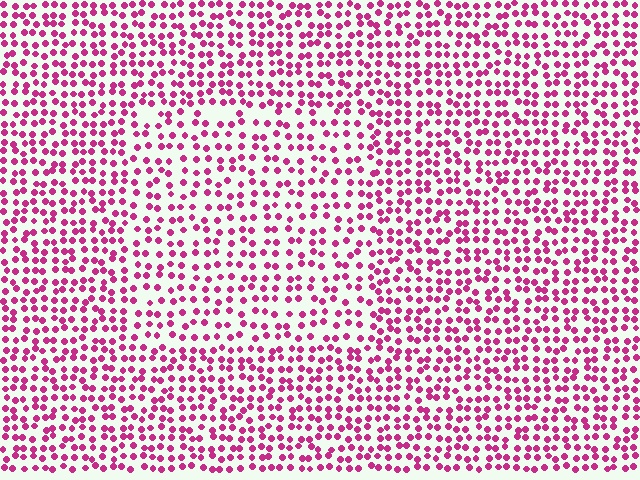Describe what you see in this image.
The image contains small magenta elements arranged at two different densities. A rectangle-shaped region is visible where the elements are less densely packed than the surrounding area.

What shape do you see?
I see a rectangle.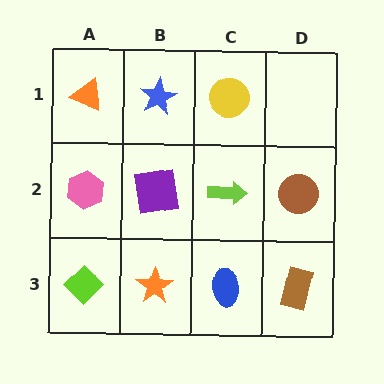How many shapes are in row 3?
4 shapes.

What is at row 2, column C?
A lime arrow.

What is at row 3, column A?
A lime diamond.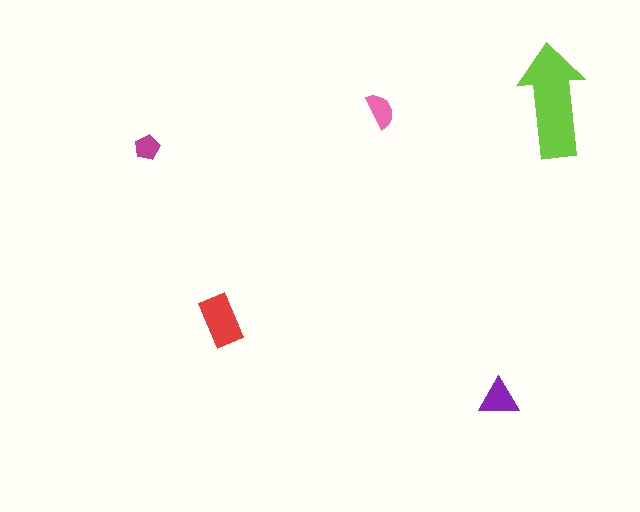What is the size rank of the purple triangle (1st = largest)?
3rd.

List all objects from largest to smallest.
The lime arrow, the red rectangle, the purple triangle, the pink semicircle, the magenta pentagon.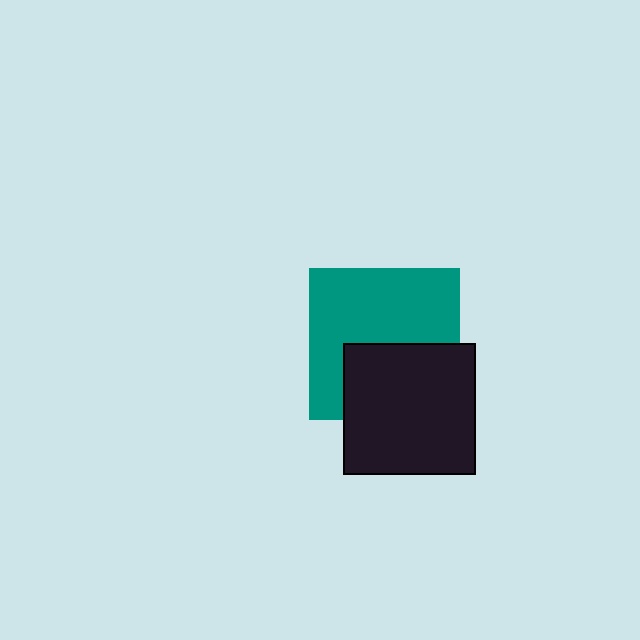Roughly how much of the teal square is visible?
About half of it is visible (roughly 61%).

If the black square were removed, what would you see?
You would see the complete teal square.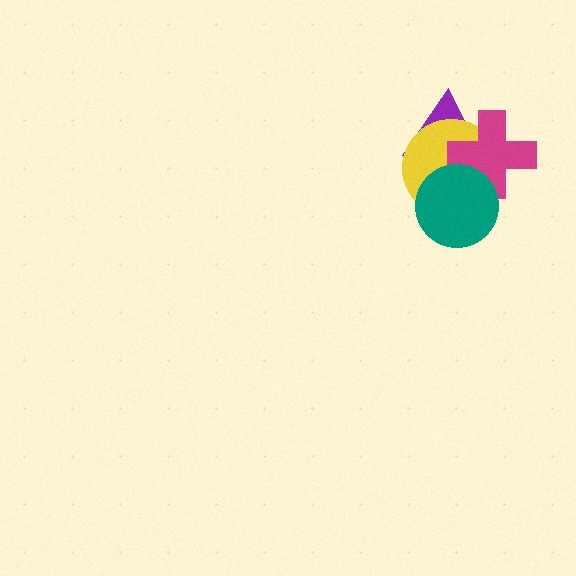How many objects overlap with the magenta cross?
3 objects overlap with the magenta cross.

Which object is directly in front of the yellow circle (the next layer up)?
The magenta cross is directly in front of the yellow circle.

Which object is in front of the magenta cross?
The teal circle is in front of the magenta cross.